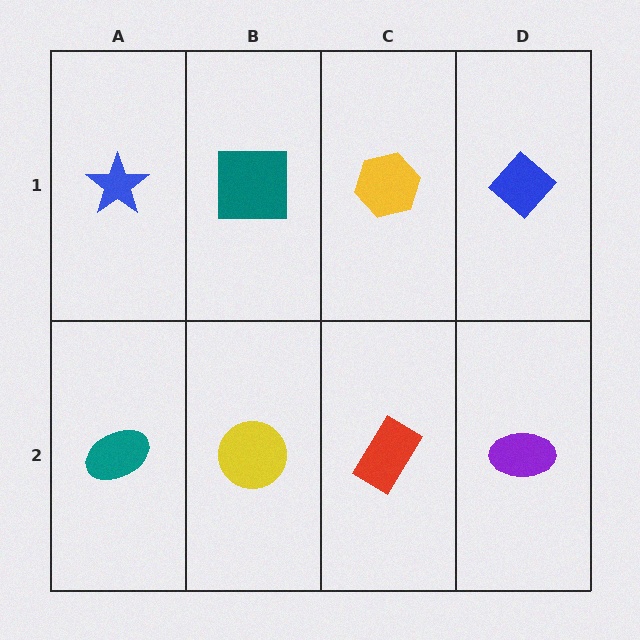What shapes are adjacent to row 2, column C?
A yellow hexagon (row 1, column C), a yellow circle (row 2, column B), a purple ellipse (row 2, column D).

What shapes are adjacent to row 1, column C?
A red rectangle (row 2, column C), a teal square (row 1, column B), a blue diamond (row 1, column D).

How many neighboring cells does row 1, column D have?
2.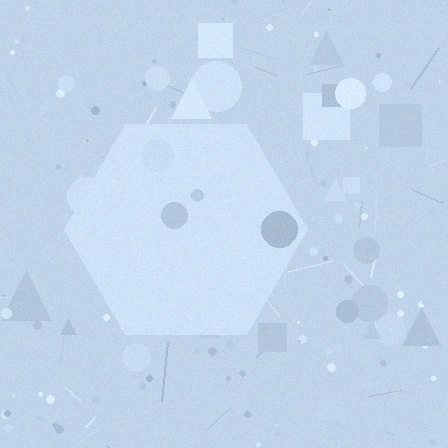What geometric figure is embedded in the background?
A hexagon is embedded in the background.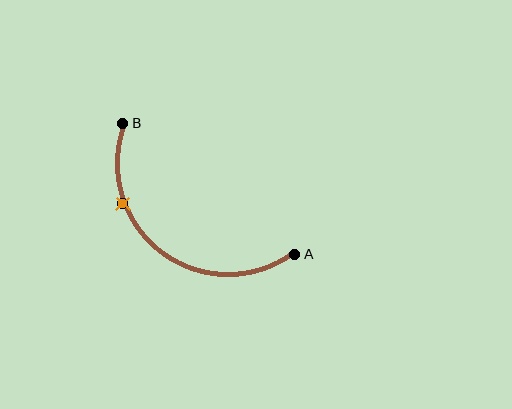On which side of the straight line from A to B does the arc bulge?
The arc bulges below and to the left of the straight line connecting A and B.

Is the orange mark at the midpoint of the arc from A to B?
No. The orange mark lies on the arc but is closer to endpoint B. The arc midpoint would be at the point on the curve equidistant along the arc from both A and B.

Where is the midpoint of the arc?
The arc midpoint is the point on the curve farthest from the straight line joining A and B. It sits below and to the left of that line.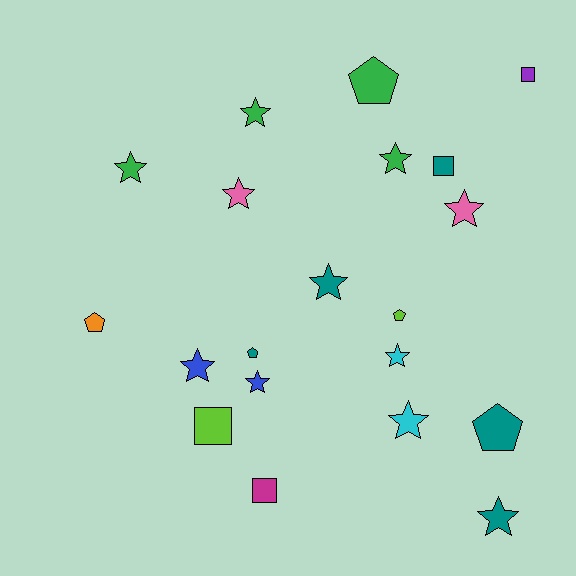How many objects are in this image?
There are 20 objects.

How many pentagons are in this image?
There are 5 pentagons.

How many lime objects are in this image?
There are 2 lime objects.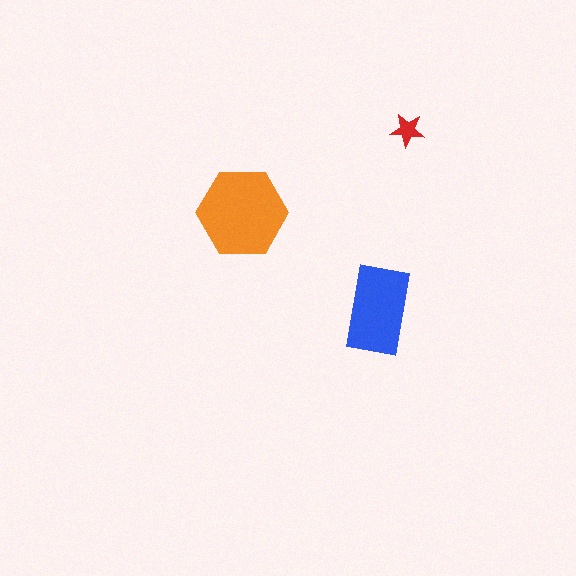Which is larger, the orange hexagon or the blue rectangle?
The orange hexagon.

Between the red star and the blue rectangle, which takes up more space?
The blue rectangle.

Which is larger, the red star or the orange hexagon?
The orange hexagon.